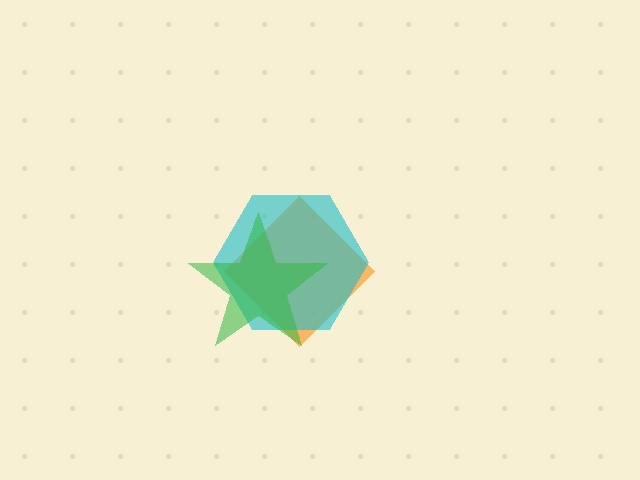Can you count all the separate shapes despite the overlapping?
Yes, there are 3 separate shapes.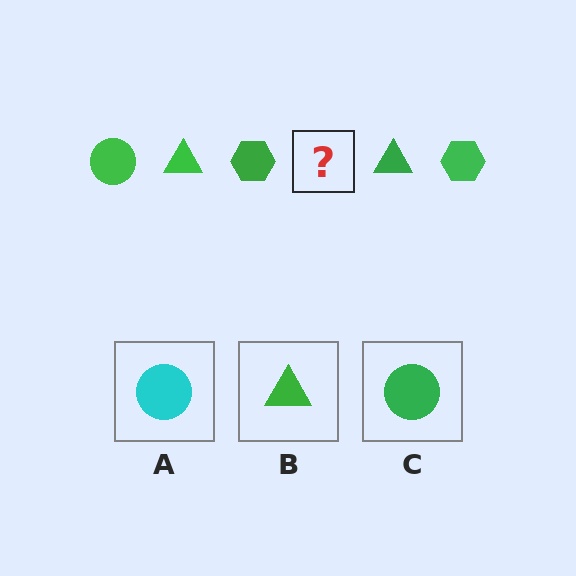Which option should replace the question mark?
Option C.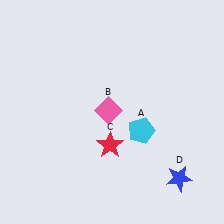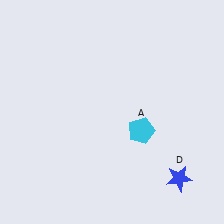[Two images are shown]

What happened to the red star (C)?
The red star (C) was removed in Image 2. It was in the bottom-left area of Image 1.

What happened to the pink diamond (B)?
The pink diamond (B) was removed in Image 2. It was in the top-left area of Image 1.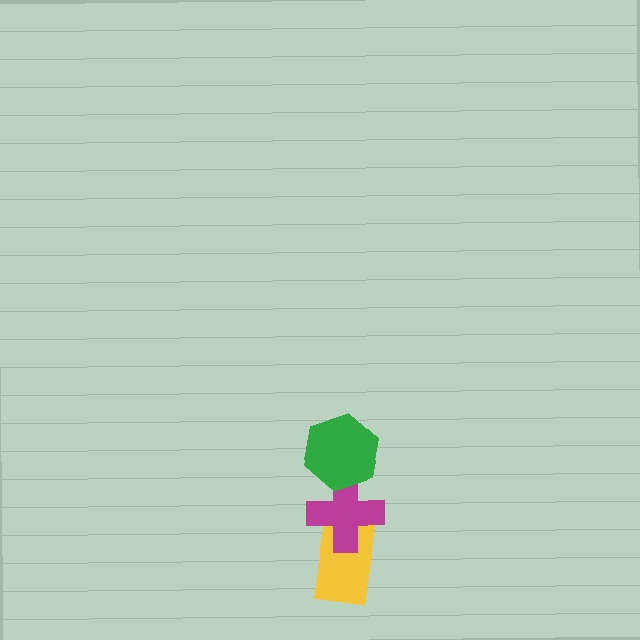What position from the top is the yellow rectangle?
The yellow rectangle is 3rd from the top.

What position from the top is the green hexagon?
The green hexagon is 1st from the top.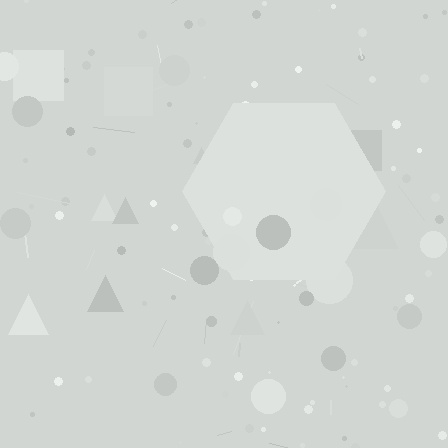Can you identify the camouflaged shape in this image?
The camouflaged shape is a hexagon.